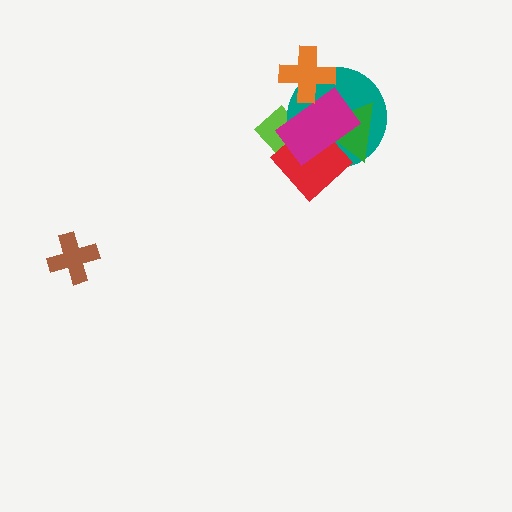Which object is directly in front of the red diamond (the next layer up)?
The green triangle is directly in front of the red diamond.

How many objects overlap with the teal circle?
5 objects overlap with the teal circle.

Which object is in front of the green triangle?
The magenta rectangle is in front of the green triangle.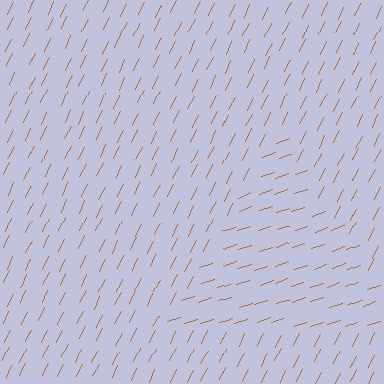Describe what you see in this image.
The image is filled with small brown line segments. A triangle region in the image has lines oriented differently from the surrounding lines, creating a visible texture boundary.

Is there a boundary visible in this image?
Yes, there is a texture boundary formed by a change in line orientation.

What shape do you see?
I see a triangle.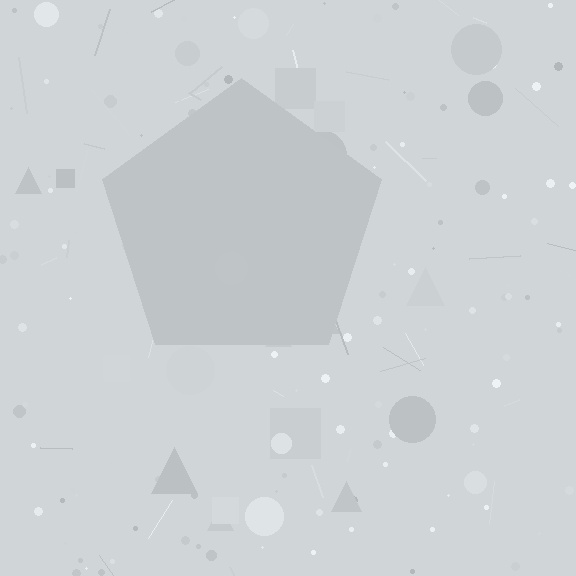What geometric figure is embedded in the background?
A pentagon is embedded in the background.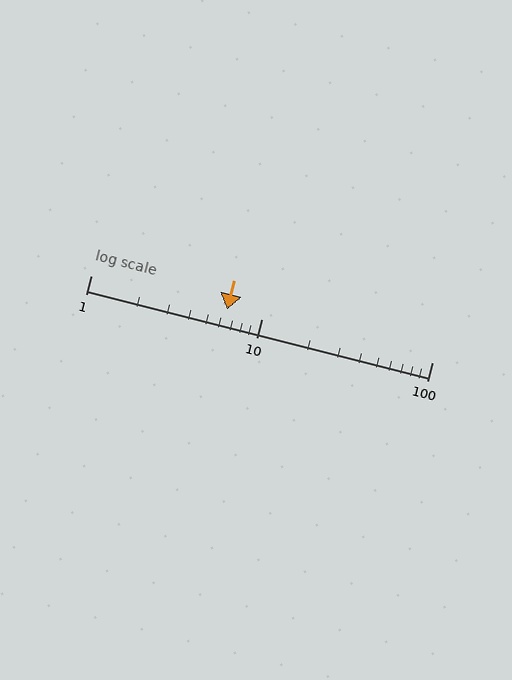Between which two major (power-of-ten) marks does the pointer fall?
The pointer is between 1 and 10.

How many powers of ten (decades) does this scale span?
The scale spans 2 decades, from 1 to 100.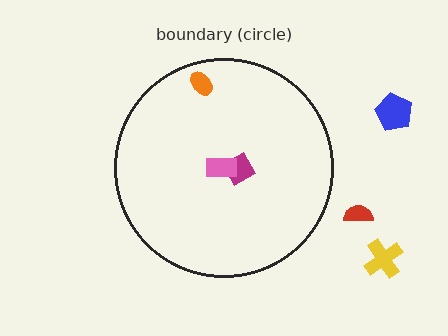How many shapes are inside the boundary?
3 inside, 3 outside.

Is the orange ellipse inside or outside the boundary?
Inside.